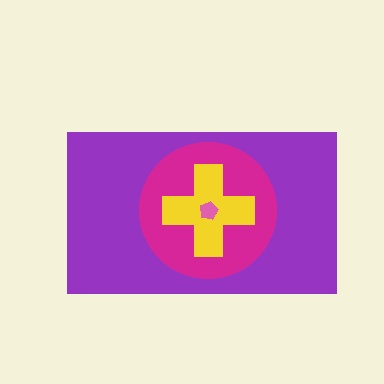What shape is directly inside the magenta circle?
The yellow cross.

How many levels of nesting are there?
4.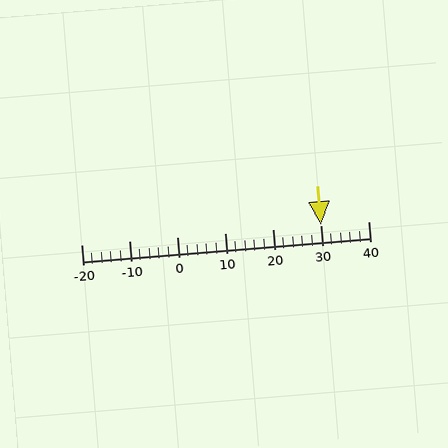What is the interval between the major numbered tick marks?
The major tick marks are spaced 10 units apart.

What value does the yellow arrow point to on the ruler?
The yellow arrow points to approximately 30.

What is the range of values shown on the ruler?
The ruler shows values from -20 to 40.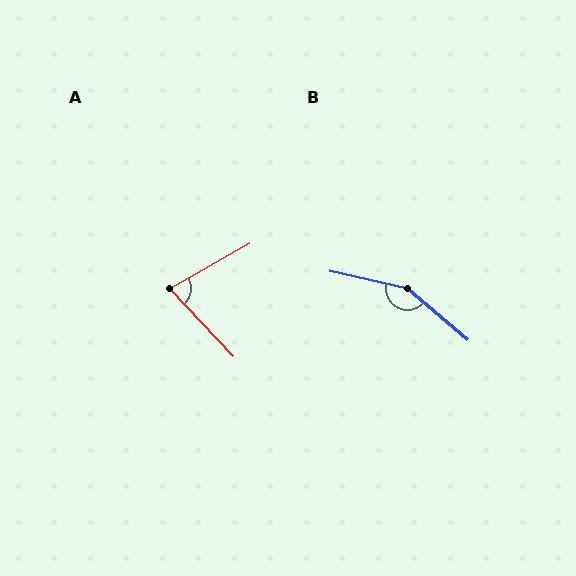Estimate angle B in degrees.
Approximately 152 degrees.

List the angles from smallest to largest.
A (76°), B (152°).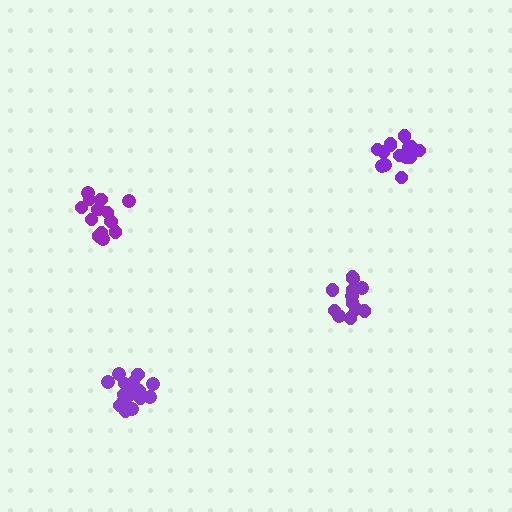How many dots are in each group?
Group 1: 15 dots, Group 2: 13 dots, Group 3: 17 dots, Group 4: 16 dots (61 total).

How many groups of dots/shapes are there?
There are 4 groups.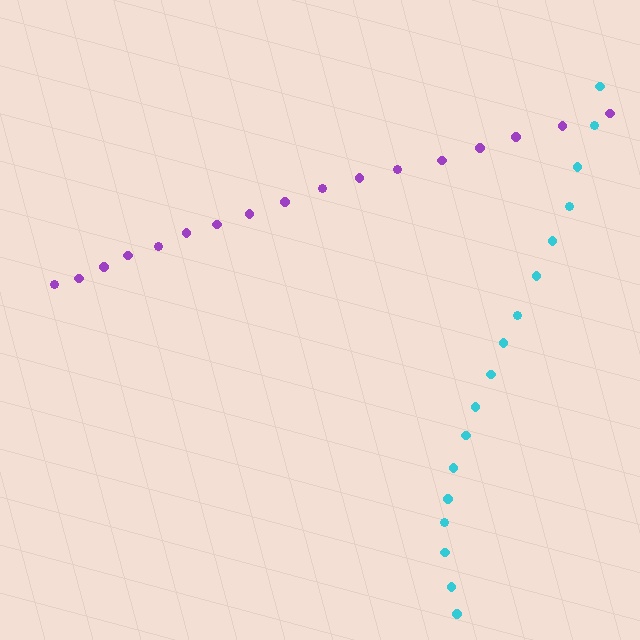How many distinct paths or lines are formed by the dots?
There are 2 distinct paths.